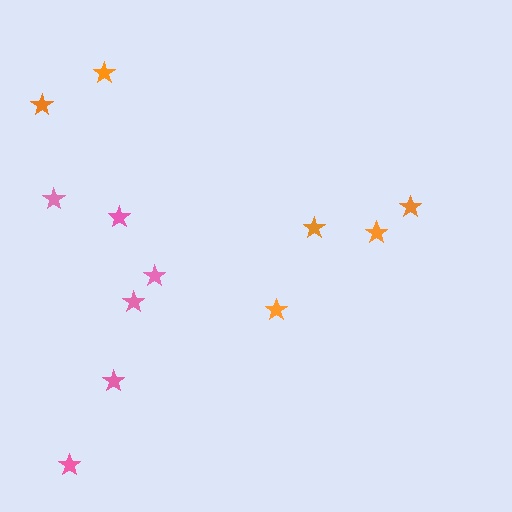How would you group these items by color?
There are 2 groups: one group of pink stars (6) and one group of orange stars (6).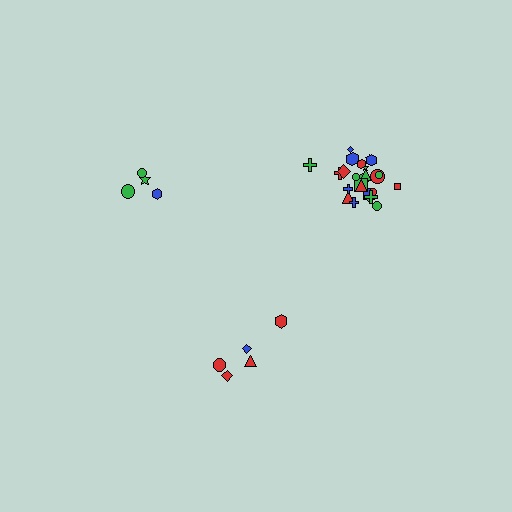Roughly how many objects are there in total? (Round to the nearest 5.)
Roughly 35 objects in total.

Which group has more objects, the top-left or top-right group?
The top-right group.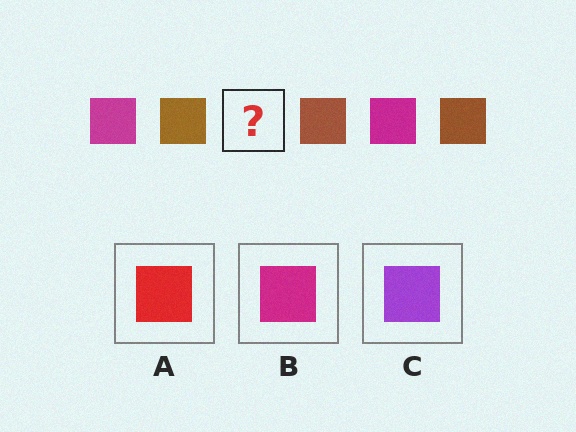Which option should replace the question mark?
Option B.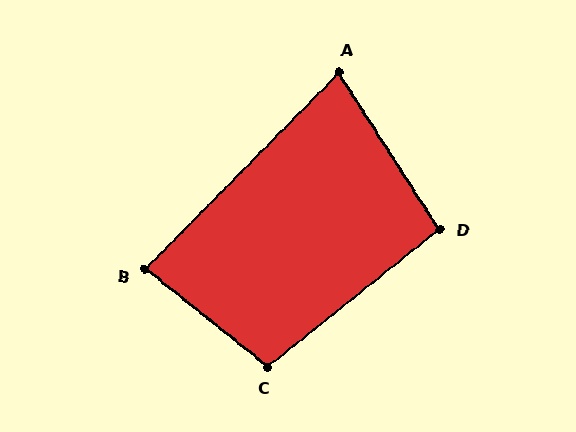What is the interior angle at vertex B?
Approximately 84 degrees (acute).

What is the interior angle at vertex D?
Approximately 96 degrees (obtuse).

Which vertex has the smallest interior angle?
A, at approximately 77 degrees.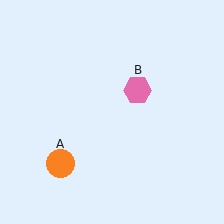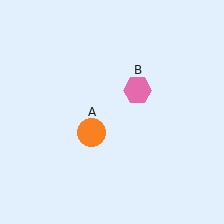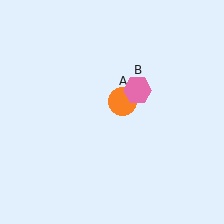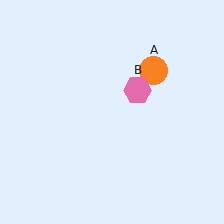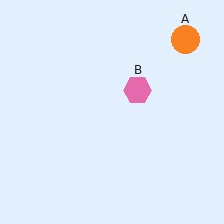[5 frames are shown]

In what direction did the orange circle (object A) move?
The orange circle (object A) moved up and to the right.